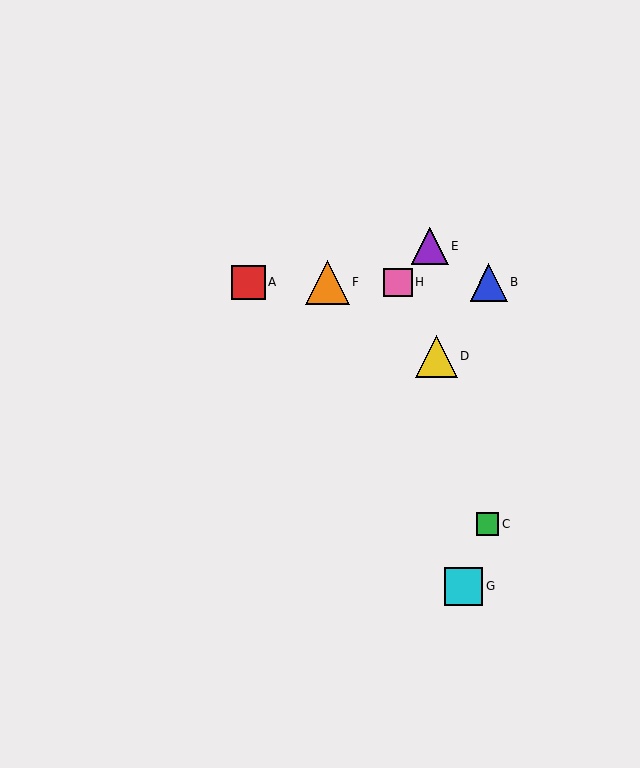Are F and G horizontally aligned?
No, F is at y≈282 and G is at y≈586.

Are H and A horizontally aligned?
Yes, both are at y≈282.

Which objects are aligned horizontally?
Objects A, B, F, H are aligned horizontally.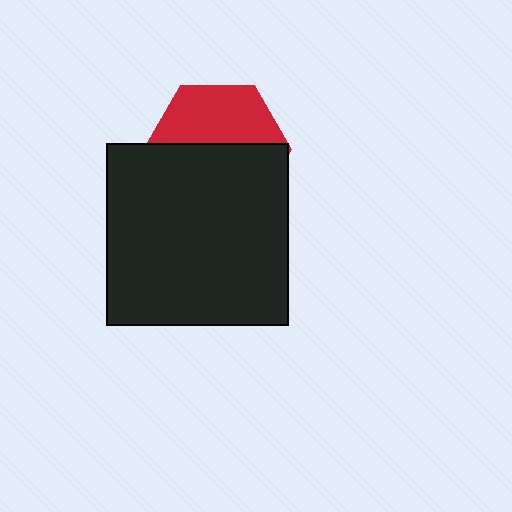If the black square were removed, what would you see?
You would see the complete red hexagon.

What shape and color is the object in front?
The object in front is a black square.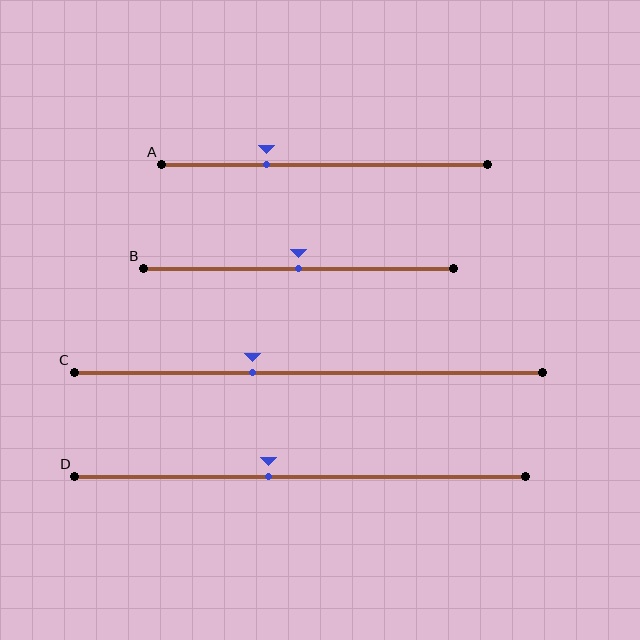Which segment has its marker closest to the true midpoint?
Segment B has its marker closest to the true midpoint.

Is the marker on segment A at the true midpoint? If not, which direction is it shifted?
No, the marker on segment A is shifted to the left by about 18% of the segment length.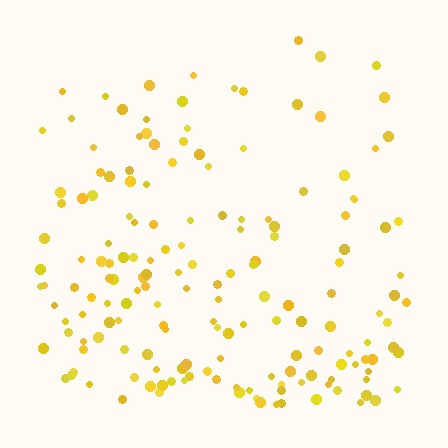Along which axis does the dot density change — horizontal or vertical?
Vertical.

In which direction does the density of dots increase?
From top to bottom, with the bottom side densest.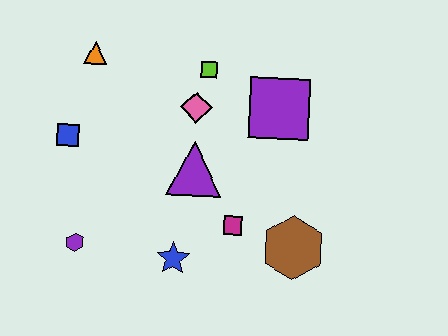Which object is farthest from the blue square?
The brown hexagon is farthest from the blue square.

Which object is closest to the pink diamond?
The lime square is closest to the pink diamond.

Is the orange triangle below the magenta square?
No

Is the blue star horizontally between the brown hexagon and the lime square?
No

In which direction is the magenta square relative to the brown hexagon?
The magenta square is to the left of the brown hexagon.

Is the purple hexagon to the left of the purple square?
Yes